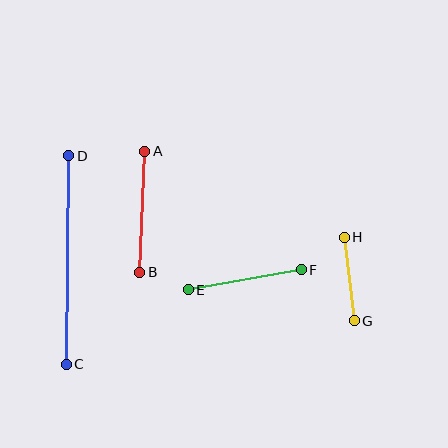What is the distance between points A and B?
The distance is approximately 121 pixels.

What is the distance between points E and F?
The distance is approximately 115 pixels.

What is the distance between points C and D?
The distance is approximately 209 pixels.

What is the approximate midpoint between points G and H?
The midpoint is at approximately (349, 279) pixels.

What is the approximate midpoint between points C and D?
The midpoint is at approximately (68, 260) pixels.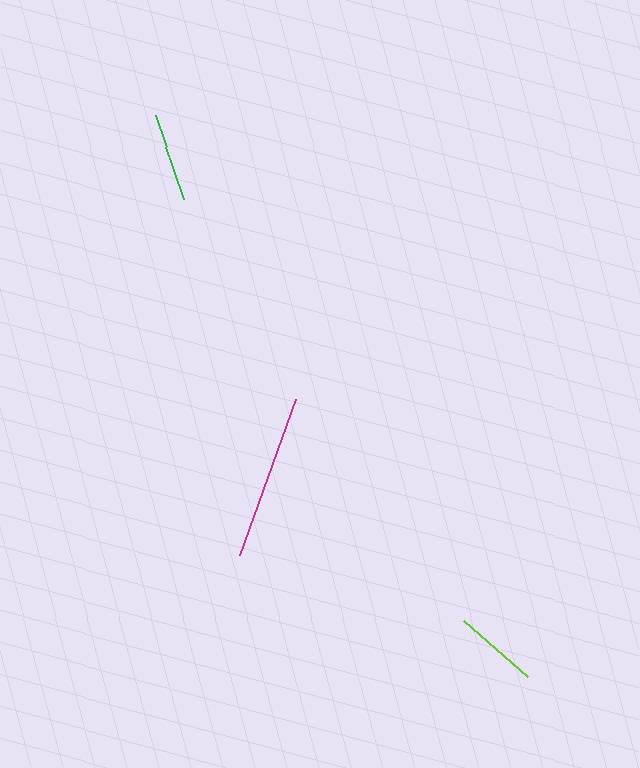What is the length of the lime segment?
The lime segment is approximately 85 pixels long.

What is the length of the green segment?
The green segment is approximately 89 pixels long.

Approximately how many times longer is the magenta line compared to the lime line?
The magenta line is approximately 1.9 times the length of the lime line.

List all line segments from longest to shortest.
From longest to shortest: magenta, green, lime.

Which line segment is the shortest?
The lime line is the shortest at approximately 85 pixels.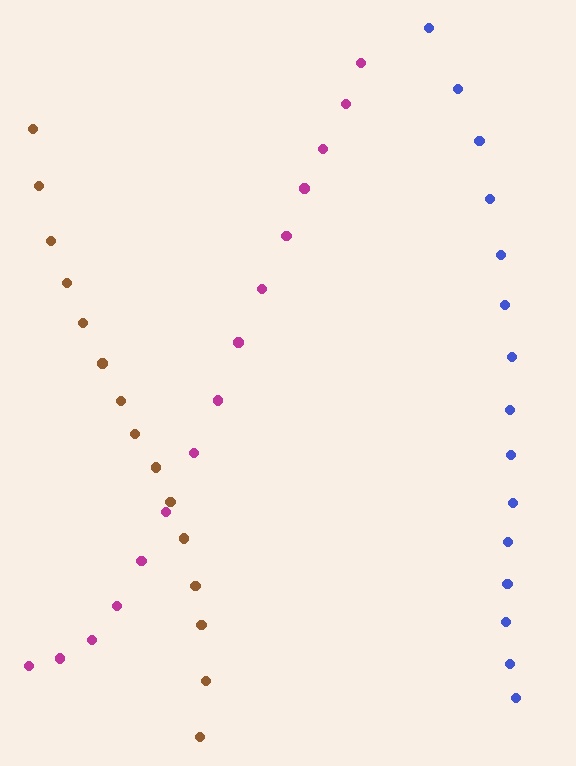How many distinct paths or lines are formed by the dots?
There are 3 distinct paths.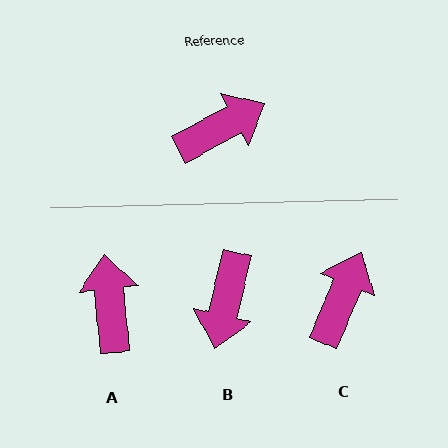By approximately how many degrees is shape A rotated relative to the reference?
Approximately 68 degrees counter-clockwise.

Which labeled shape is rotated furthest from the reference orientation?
B, about 132 degrees away.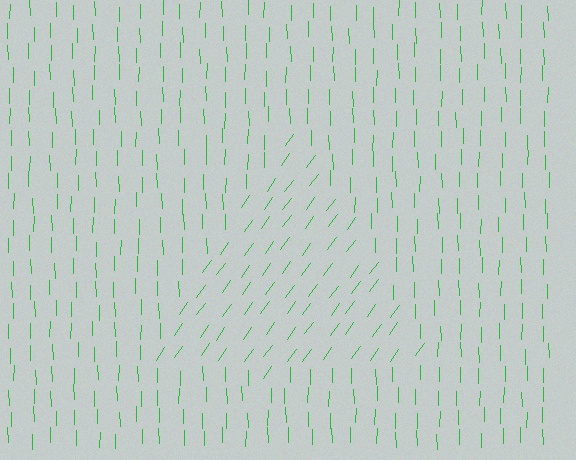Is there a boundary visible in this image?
Yes, there is a texture boundary formed by a change in line orientation.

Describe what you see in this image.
The image is filled with small green line segments. A triangle region in the image has lines oriented differently from the surrounding lines, creating a visible texture boundary.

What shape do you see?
I see a triangle.